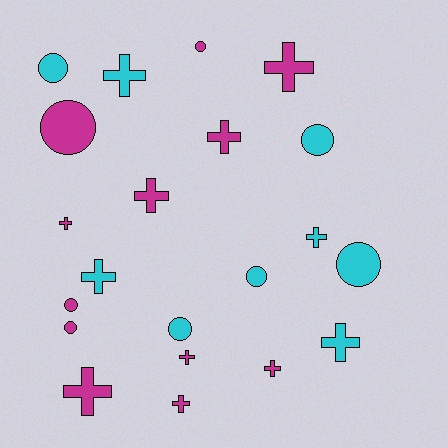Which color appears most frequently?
Magenta, with 12 objects.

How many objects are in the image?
There are 21 objects.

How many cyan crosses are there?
There are 4 cyan crosses.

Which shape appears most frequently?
Cross, with 12 objects.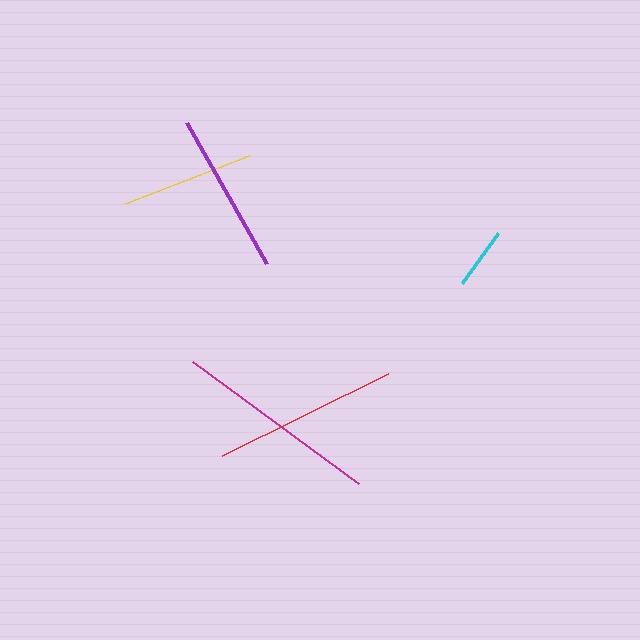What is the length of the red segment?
The red segment is approximately 185 pixels long.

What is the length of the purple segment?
The purple segment is approximately 161 pixels long.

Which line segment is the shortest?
The cyan line is the shortest at approximately 62 pixels.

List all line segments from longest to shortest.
From longest to shortest: magenta, red, purple, yellow, cyan.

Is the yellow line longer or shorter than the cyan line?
The yellow line is longer than the cyan line.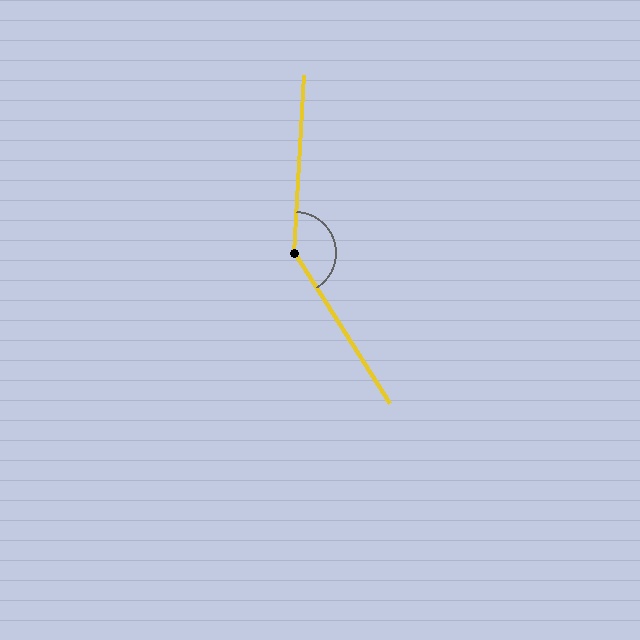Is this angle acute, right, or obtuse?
It is obtuse.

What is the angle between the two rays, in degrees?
Approximately 145 degrees.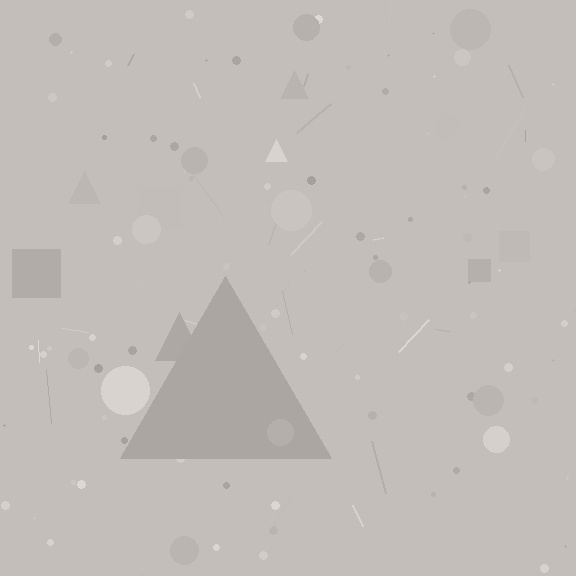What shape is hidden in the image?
A triangle is hidden in the image.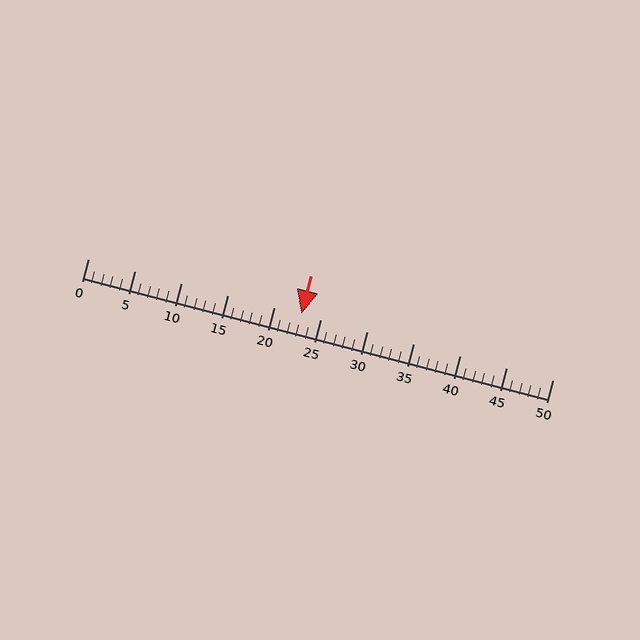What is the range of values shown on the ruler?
The ruler shows values from 0 to 50.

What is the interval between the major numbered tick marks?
The major tick marks are spaced 5 units apart.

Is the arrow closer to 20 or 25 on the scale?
The arrow is closer to 25.